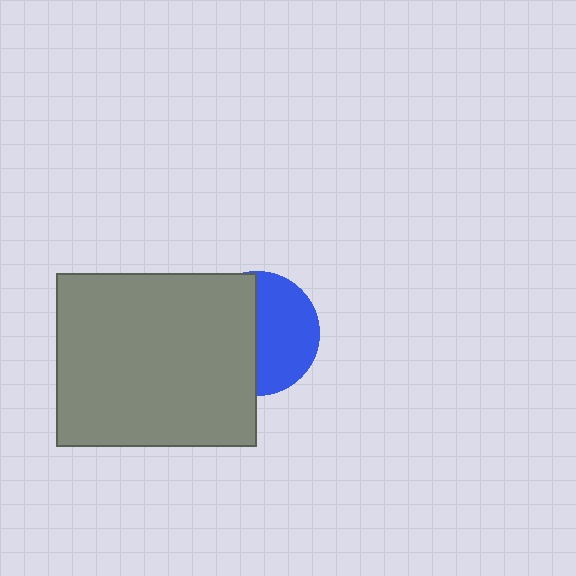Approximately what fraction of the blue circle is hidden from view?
Roughly 50% of the blue circle is hidden behind the gray rectangle.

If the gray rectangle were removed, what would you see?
You would see the complete blue circle.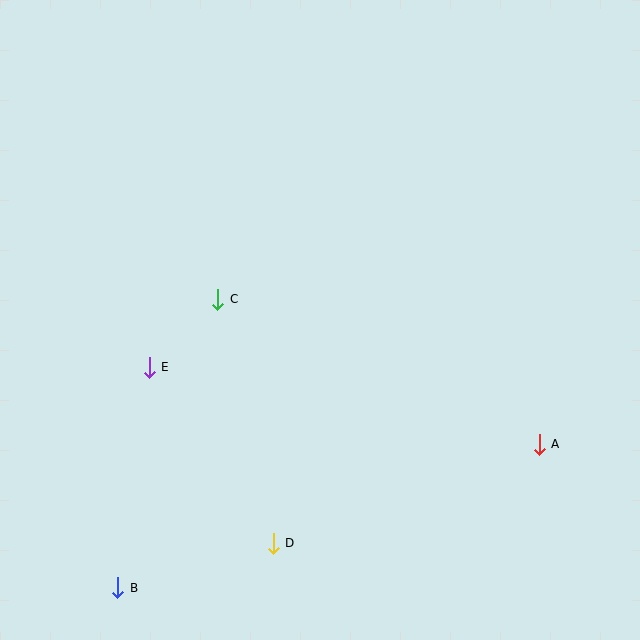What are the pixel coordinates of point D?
Point D is at (273, 543).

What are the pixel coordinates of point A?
Point A is at (539, 444).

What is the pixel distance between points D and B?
The distance between D and B is 162 pixels.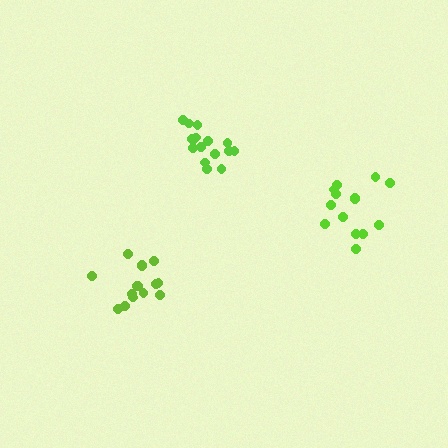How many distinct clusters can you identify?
There are 3 distinct clusters.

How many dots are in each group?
Group 1: 15 dots, Group 2: 16 dots, Group 3: 14 dots (45 total).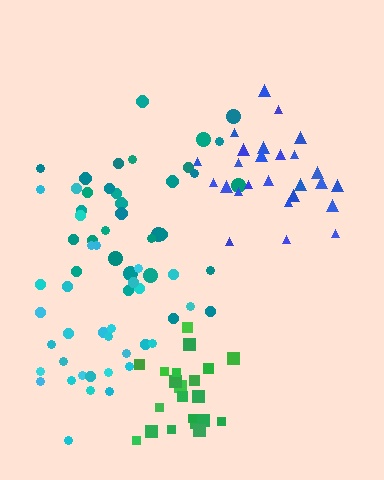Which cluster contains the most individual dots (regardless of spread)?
Teal (32).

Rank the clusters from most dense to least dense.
green, blue, teal, cyan.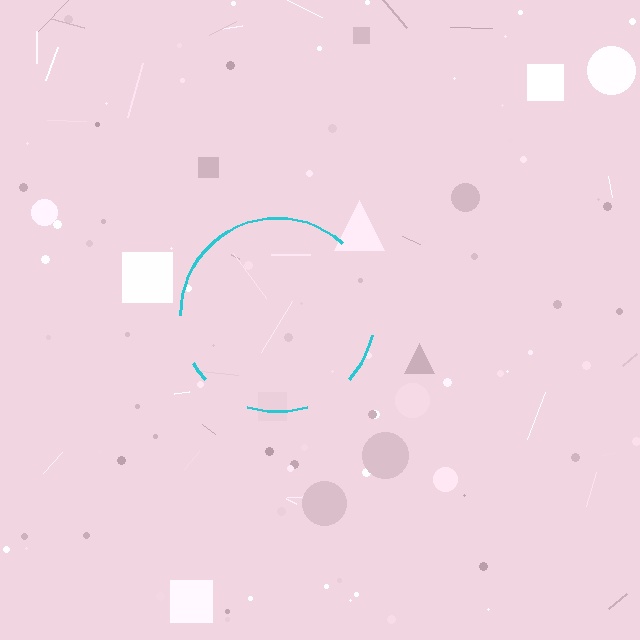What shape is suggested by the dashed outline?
The dashed outline suggests a circle.